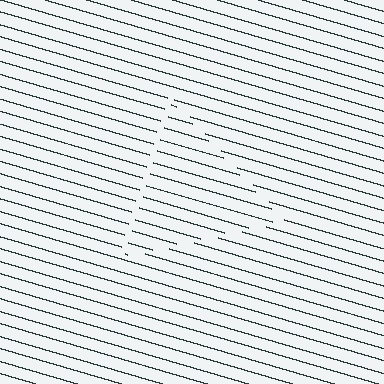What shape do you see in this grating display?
An illusory triangle. The interior of the shape contains the same grating, shifted by half a period — the contour is defined by the phase discontinuity where line-ends from the inner and outer gratings abut.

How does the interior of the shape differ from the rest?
The interior of the shape contains the same grating, shifted by half a period — the contour is defined by the phase discontinuity where line-ends from the inner and outer gratings abut.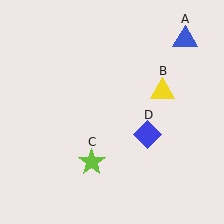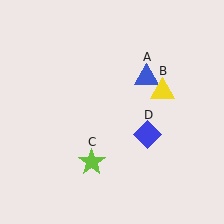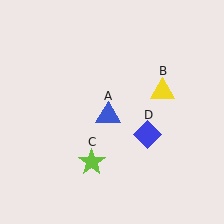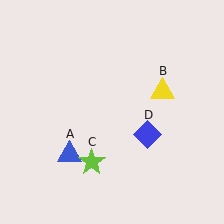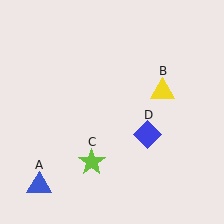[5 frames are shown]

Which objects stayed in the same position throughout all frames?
Yellow triangle (object B) and lime star (object C) and blue diamond (object D) remained stationary.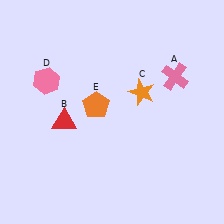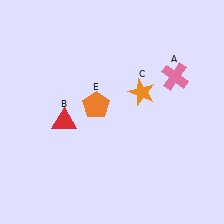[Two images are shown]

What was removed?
The pink hexagon (D) was removed in Image 2.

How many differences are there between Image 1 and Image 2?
There is 1 difference between the two images.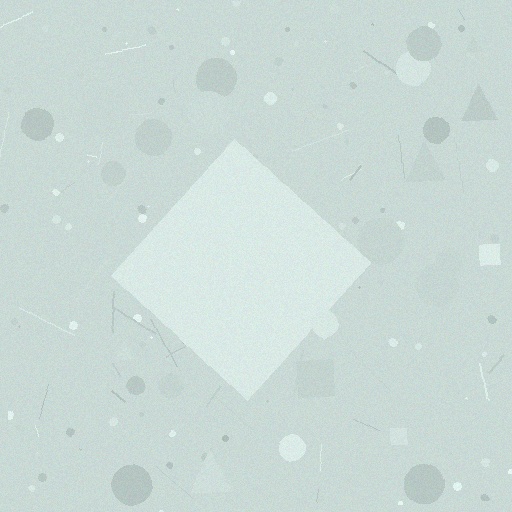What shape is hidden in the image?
A diamond is hidden in the image.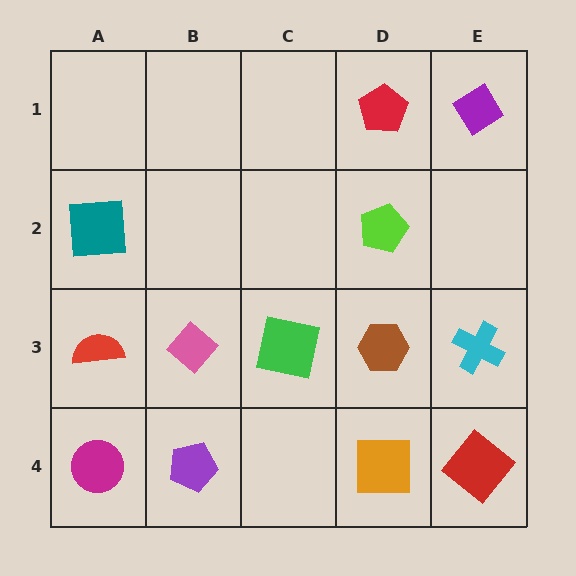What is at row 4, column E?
A red diamond.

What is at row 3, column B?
A pink diamond.